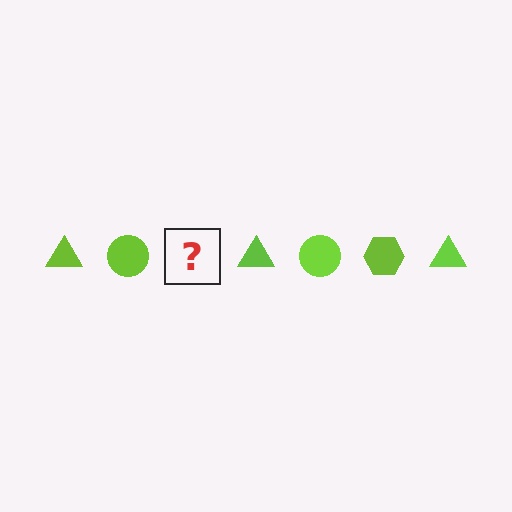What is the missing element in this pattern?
The missing element is a lime hexagon.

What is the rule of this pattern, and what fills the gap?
The rule is that the pattern cycles through triangle, circle, hexagon shapes in lime. The gap should be filled with a lime hexagon.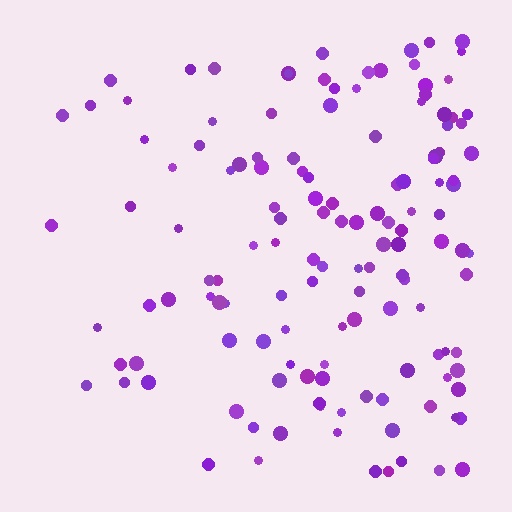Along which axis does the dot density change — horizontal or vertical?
Horizontal.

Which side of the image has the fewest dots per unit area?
The left.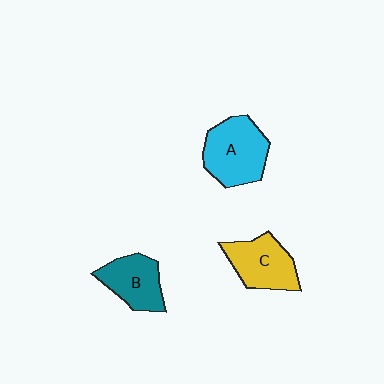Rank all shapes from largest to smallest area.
From largest to smallest: A (cyan), C (yellow), B (teal).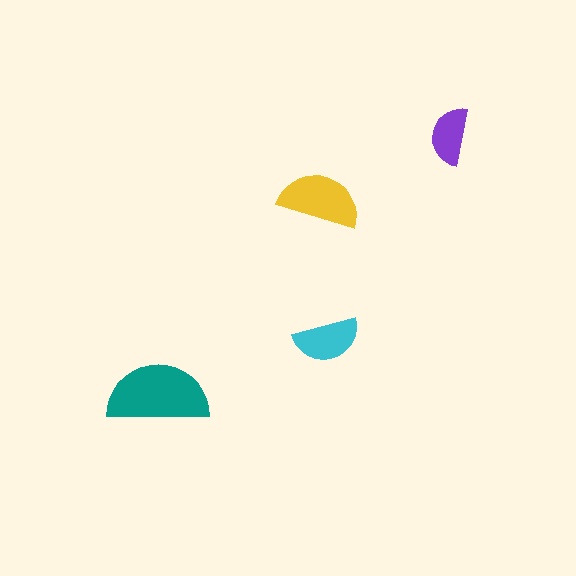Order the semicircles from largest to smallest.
the teal one, the yellow one, the cyan one, the purple one.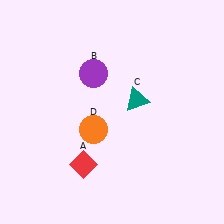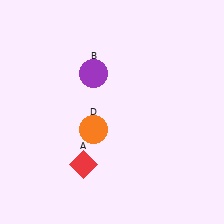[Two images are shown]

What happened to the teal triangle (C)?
The teal triangle (C) was removed in Image 2. It was in the top-right area of Image 1.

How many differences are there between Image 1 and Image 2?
There is 1 difference between the two images.